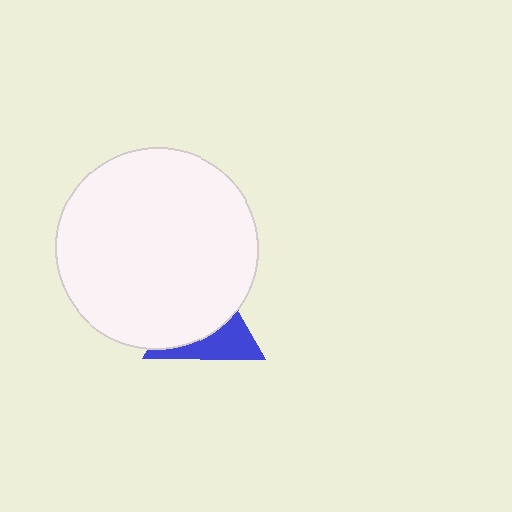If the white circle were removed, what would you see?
You would see the complete blue triangle.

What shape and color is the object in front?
The object in front is a white circle.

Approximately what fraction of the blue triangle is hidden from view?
Roughly 62% of the blue triangle is hidden behind the white circle.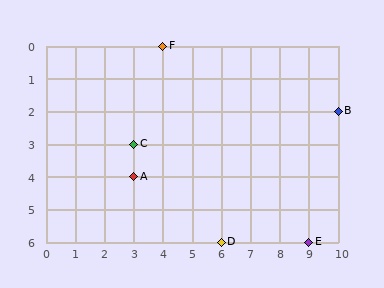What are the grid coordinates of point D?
Point D is at grid coordinates (6, 6).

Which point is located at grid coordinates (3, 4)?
Point A is at (3, 4).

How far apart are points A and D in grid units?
Points A and D are 3 columns and 2 rows apart (about 3.6 grid units diagonally).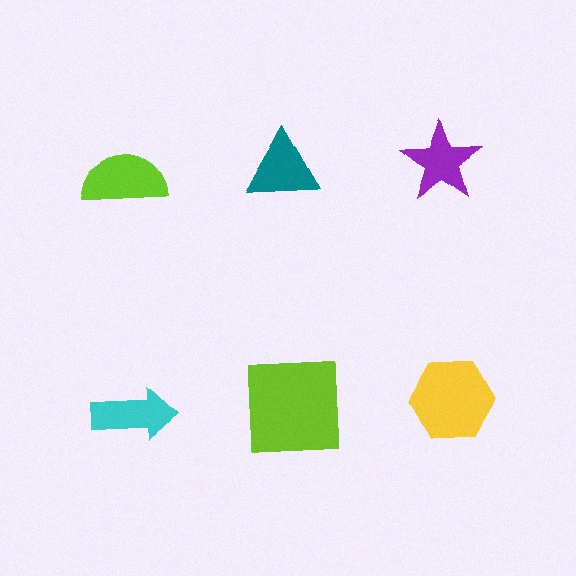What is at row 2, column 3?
A yellow hexagon.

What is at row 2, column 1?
A cyan arrow.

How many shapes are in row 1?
3 shapes.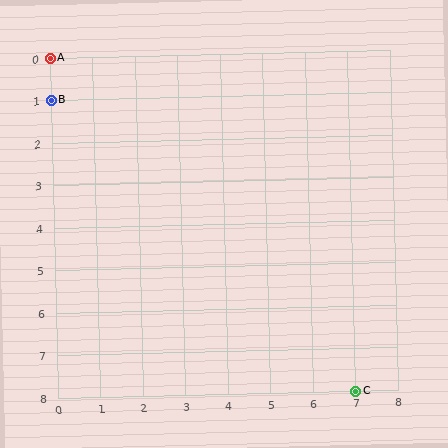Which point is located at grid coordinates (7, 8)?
Point C is at (7, 8).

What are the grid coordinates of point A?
Point A is at grid coordinates (0, 0).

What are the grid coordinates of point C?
Point C is at grid coordinates (7, 8).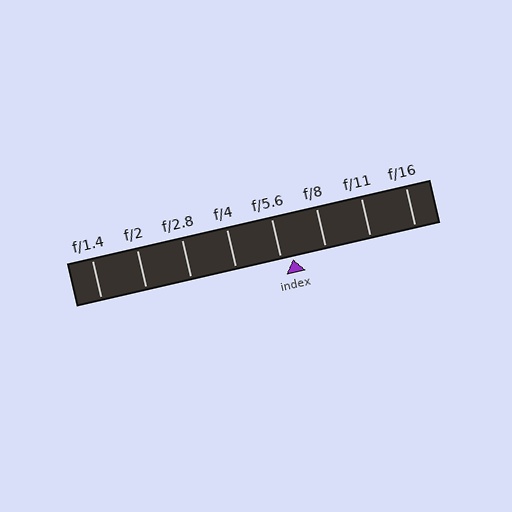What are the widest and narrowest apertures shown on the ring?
The widest aperture shown is f/1.4 and the narrowest is f/16.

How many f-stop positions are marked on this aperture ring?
There are 8 f-stop positions marked.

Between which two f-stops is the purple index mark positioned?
The index mark is between f/5.6 and f/8.